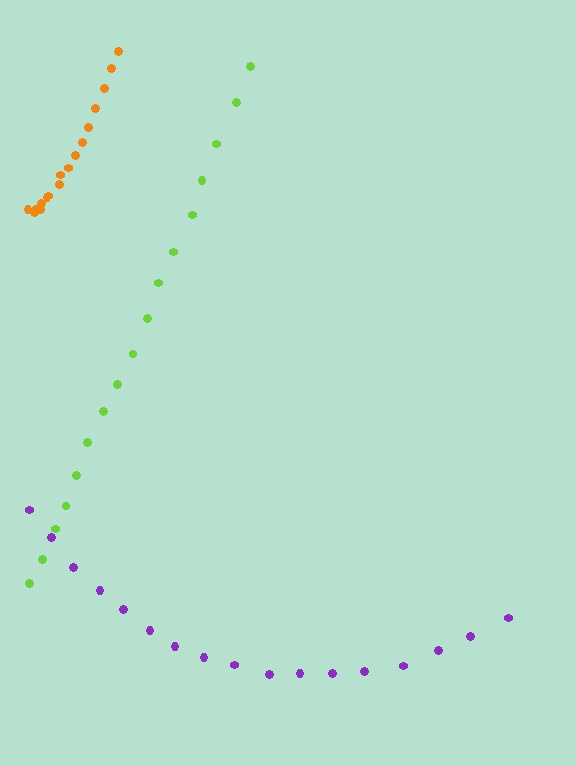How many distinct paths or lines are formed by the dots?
There are 3 distinct paths.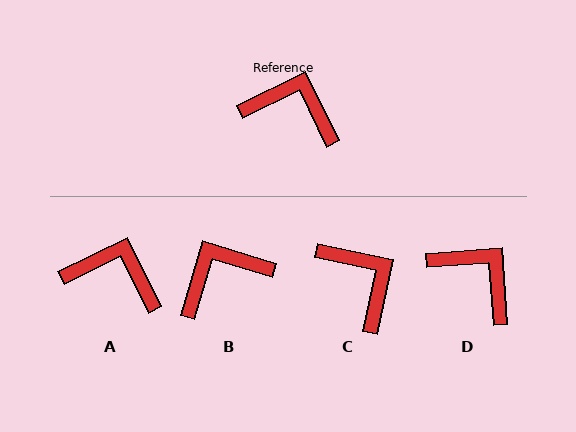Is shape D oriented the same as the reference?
No, it is off by about 22 degrees.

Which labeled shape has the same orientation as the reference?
A.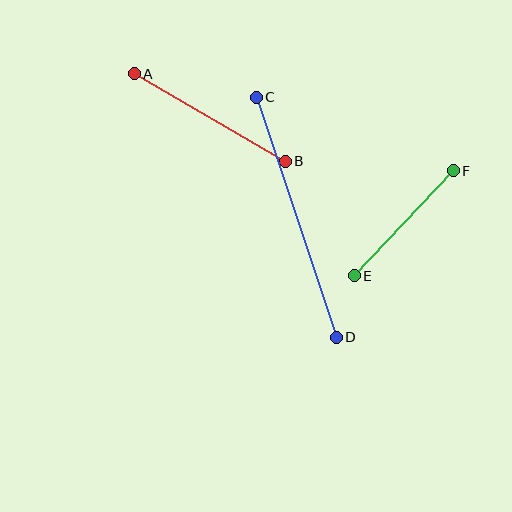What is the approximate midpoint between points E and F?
The midpoint is at approximately (404, 223) pixels.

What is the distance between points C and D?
The distance is approximately 253 pixels.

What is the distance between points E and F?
The distance is approximately 144 pixels.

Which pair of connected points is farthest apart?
Points C and D are farthest apart.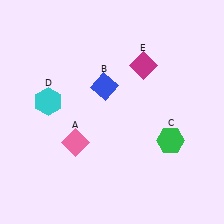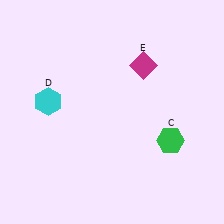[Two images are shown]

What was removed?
The pink diamond (A), the blue diamond (B) were removed in Image 2.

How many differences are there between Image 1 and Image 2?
There are 2 differences between the two images.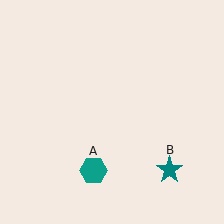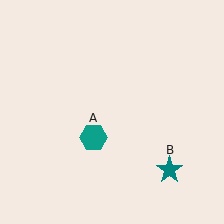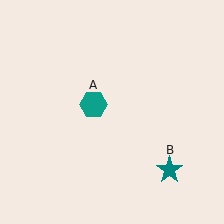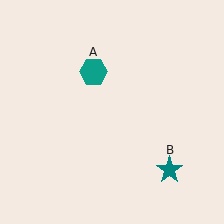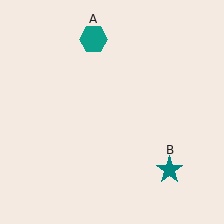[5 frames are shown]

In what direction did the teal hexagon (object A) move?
The teal hexagon (object A) moved up.